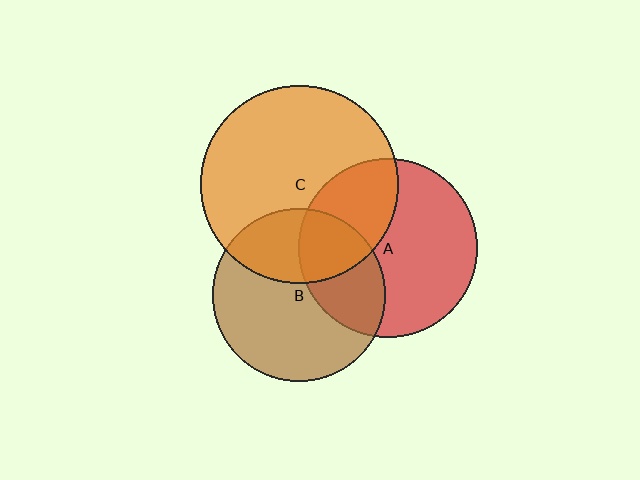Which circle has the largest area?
Circle C (orange).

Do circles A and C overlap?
Yes.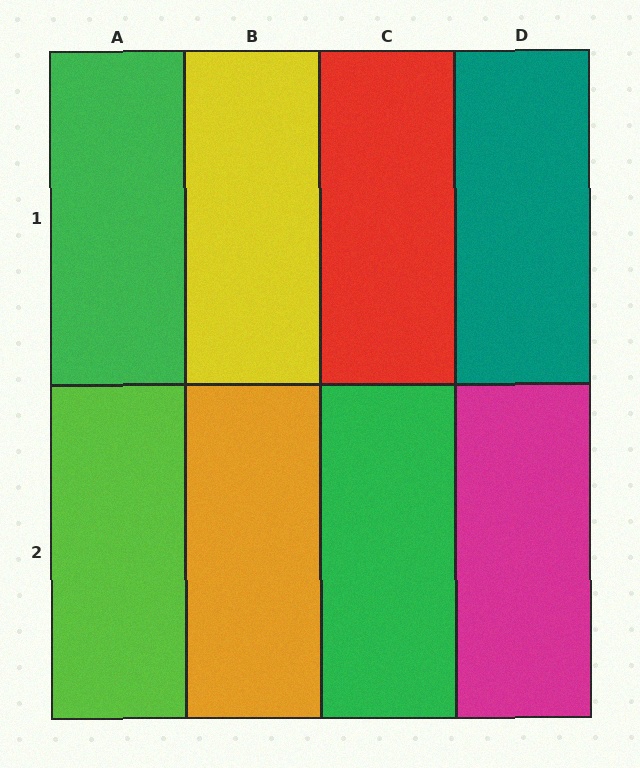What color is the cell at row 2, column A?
Lime.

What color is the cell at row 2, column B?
Orange.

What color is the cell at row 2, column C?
Green.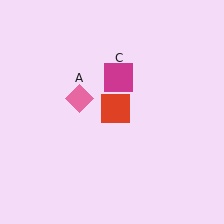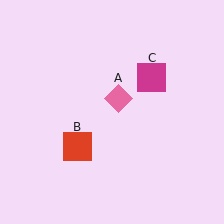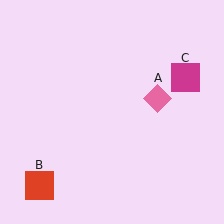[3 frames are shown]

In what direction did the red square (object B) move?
The red square (object B) moved down and to the left.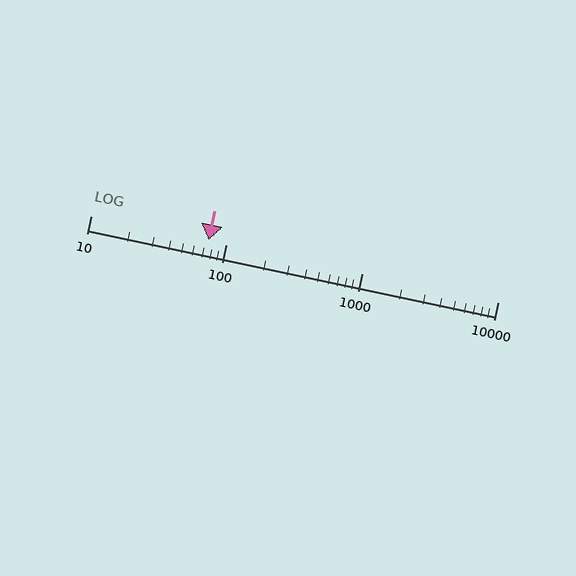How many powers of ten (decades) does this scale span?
The scale spans 3 decades, from 10 to 10000.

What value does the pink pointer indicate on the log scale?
The pointer indicates approximately 74.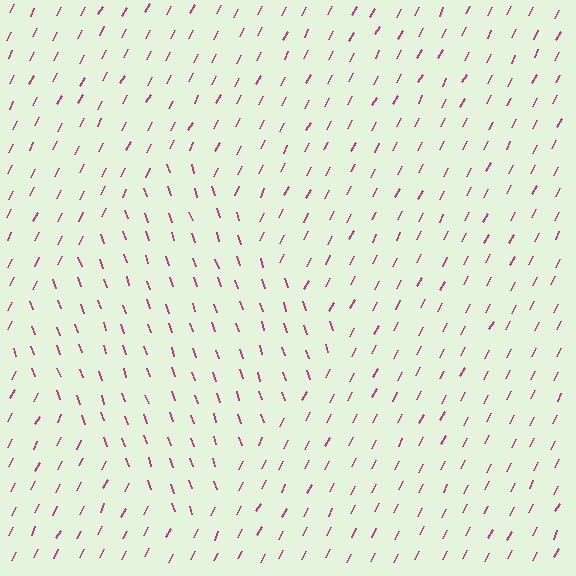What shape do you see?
I see a diamond.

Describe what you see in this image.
The image is filled with small magenta line segments. A diamond region in the image has lines oriented differently from the surrounding lines, creating a visible texture boundary.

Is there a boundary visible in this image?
Yes, there is a texture boundary formed by a change in line orientation.